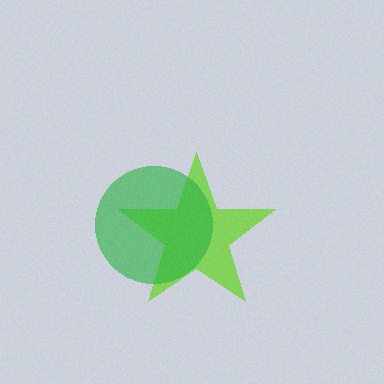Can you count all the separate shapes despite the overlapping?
Yes, there are 2 separate shapes.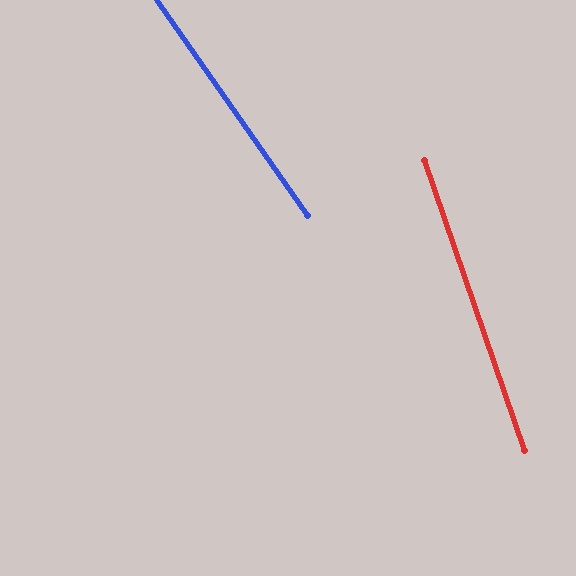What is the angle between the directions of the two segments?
Approximately 16 degrees.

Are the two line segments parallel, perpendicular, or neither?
Neither parallel nor perpendicular — they differ by about 16°.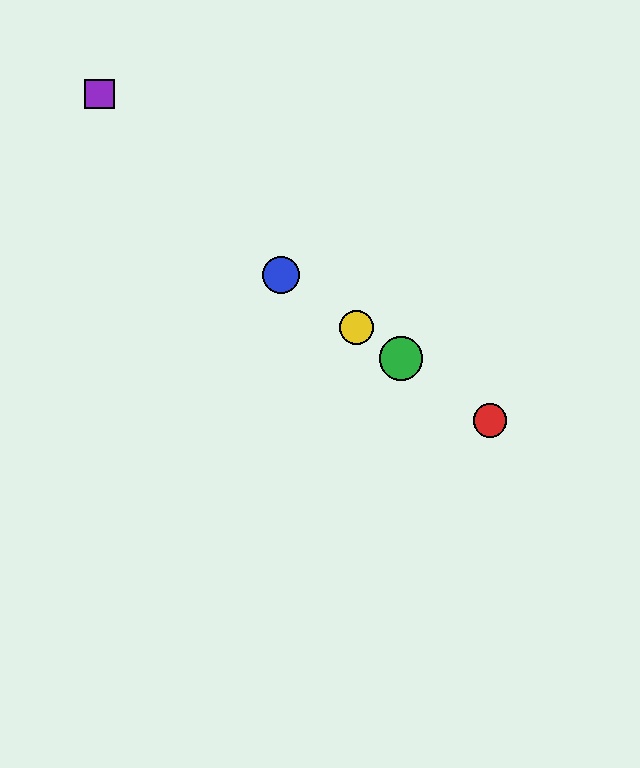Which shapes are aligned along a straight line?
The red circle, the blue circle, the green circle, the yellow circle are aligned along a straight line.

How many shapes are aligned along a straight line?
4 shapes (the red circle, the blue circle, the green circle, the yellow circle) are aligned along a straight line.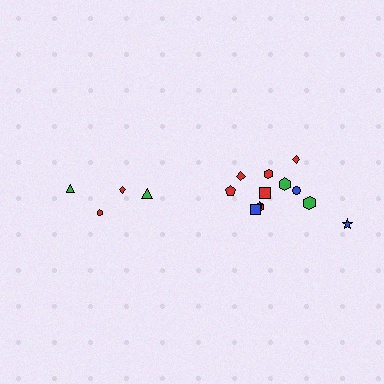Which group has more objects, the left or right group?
The right group.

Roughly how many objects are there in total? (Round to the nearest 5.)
Roughly 15 objects in total.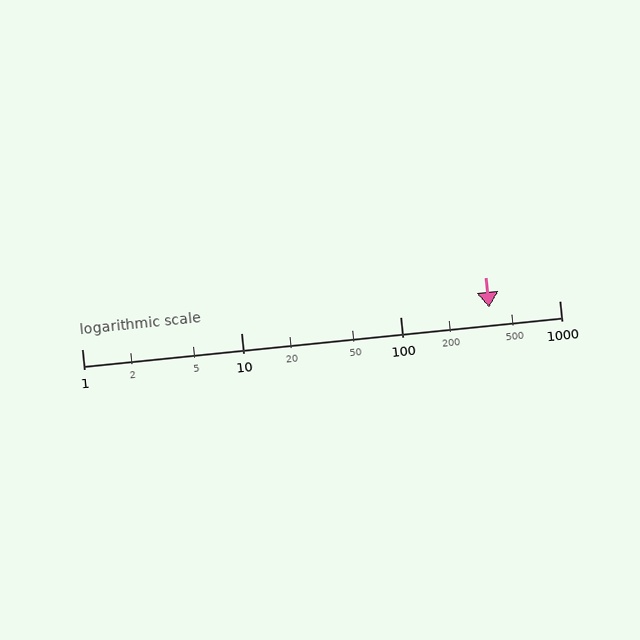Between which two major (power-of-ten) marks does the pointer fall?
The pointer is between 100 and 1000.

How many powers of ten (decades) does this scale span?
The scale spans 3 decades, from 1 to 1000.